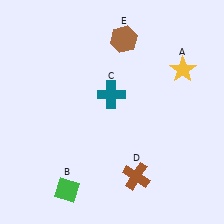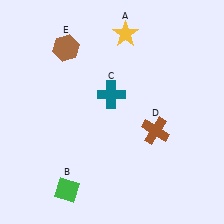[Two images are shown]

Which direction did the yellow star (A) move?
The yellow star (A) moved left.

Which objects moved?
The objects that moved are: the yellow star (A), the brown cross (D), the brown hexagon (E).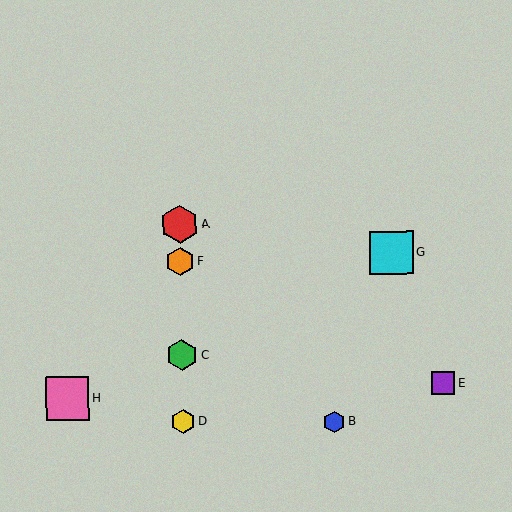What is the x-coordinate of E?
Object E is at x≈443.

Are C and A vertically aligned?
Yes, both are at x≈182.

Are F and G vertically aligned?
No, F is at x≈180 and G is at x≈391.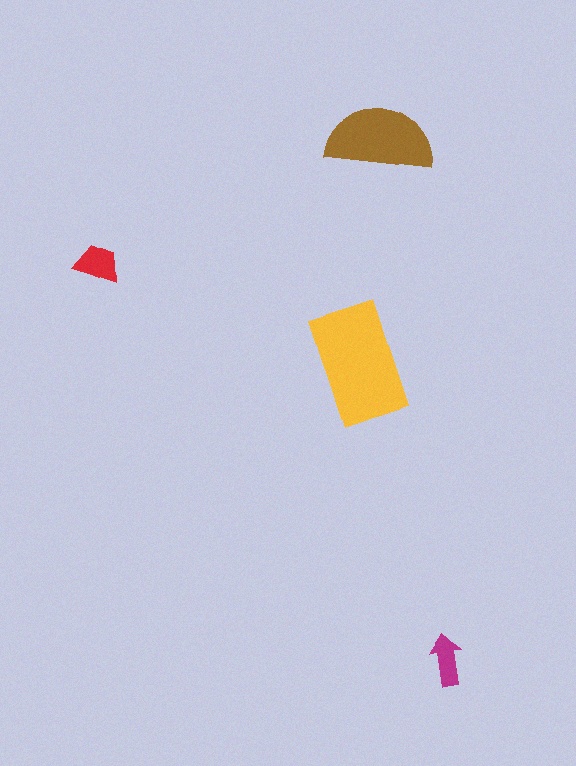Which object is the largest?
The yellow rectangle.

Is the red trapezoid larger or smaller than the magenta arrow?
Larger.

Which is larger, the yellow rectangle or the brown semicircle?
The yellow rectangle.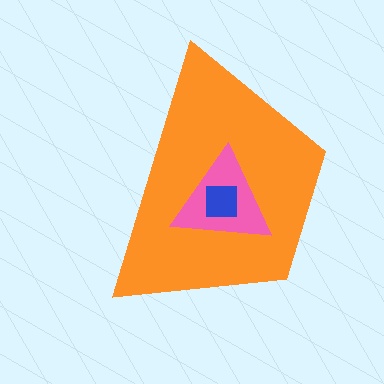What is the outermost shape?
The orange trapezoid.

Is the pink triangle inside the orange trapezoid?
Yes.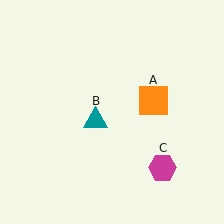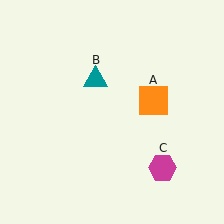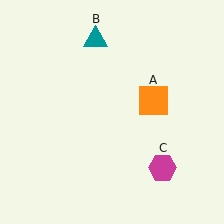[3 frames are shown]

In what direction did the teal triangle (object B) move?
The teal triangle (object B) moved up.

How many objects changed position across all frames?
1 object changed position: teal triangle (object B).